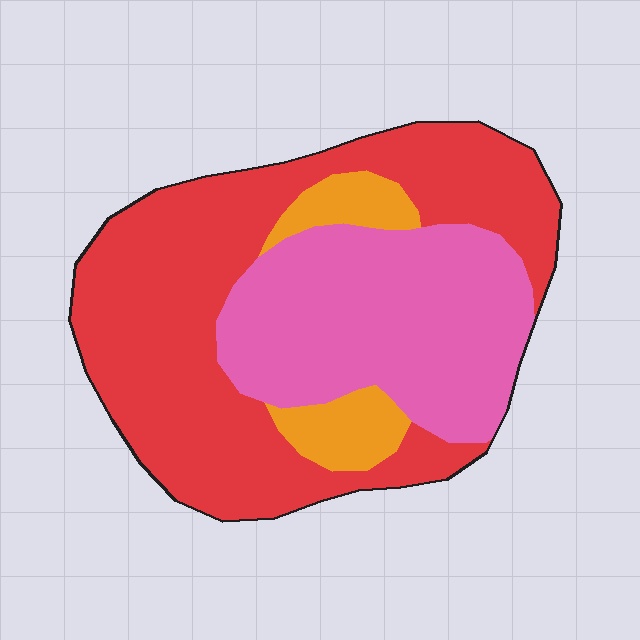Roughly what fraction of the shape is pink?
Pink covers around 35% of the shape.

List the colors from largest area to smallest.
From largest to smallest: red, pink, orange.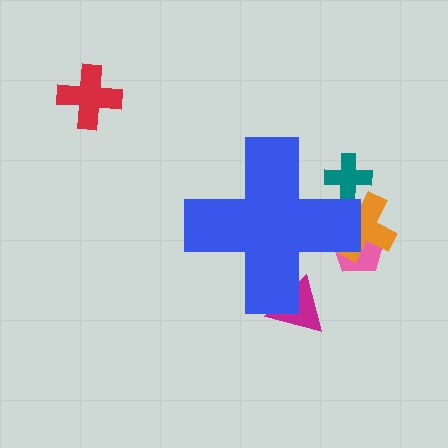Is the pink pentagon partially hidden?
Yes, the pink pentagon is partially hidden behind the blue cross.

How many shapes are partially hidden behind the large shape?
4 shapes are partially hidden.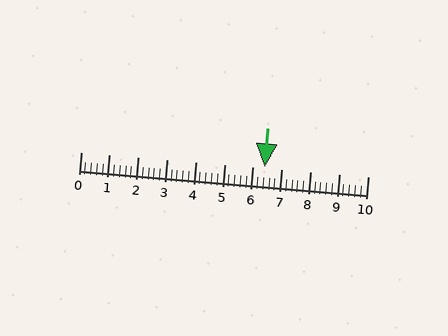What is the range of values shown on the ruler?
The ruler shows values from 0 to 10.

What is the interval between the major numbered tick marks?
The major tick marks are spaced 1 units apart.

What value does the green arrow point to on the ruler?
The green arrow points to approximately 6.4.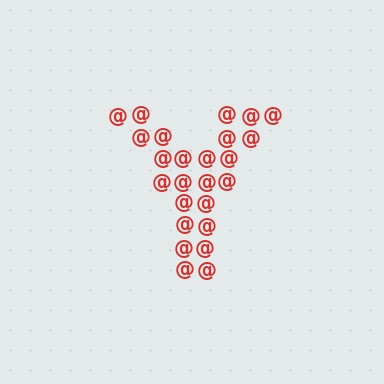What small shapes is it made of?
It is made of small at signs.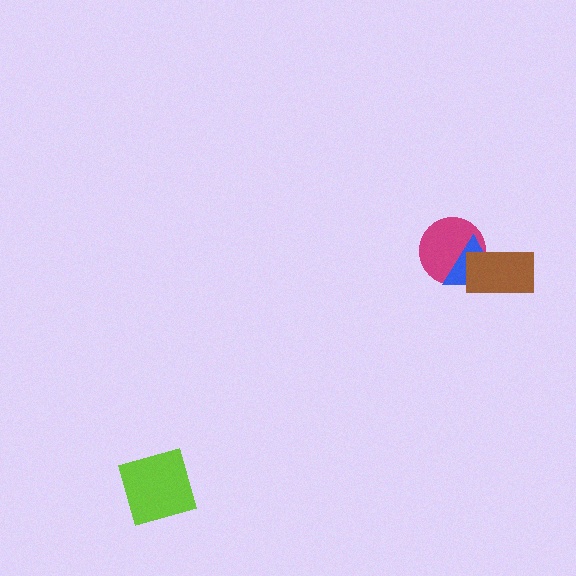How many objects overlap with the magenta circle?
2 objects overlap with the magenta circle.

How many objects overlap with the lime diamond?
0 objects overlap with the lime diamond.